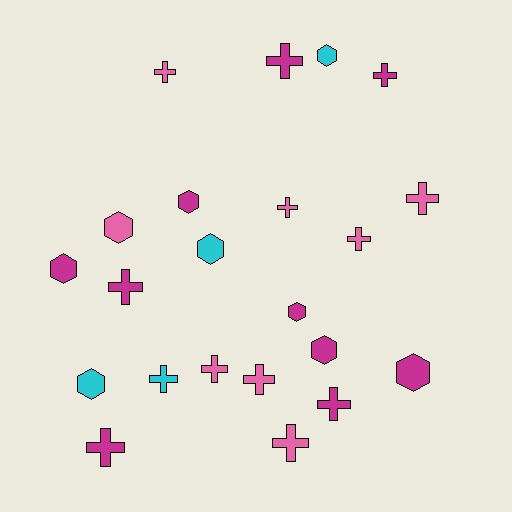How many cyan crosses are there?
There is 1 cyan cross.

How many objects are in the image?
There are 22 objects.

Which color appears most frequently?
Magenta, with 10 objects.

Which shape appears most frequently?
Cross, with 13 objects.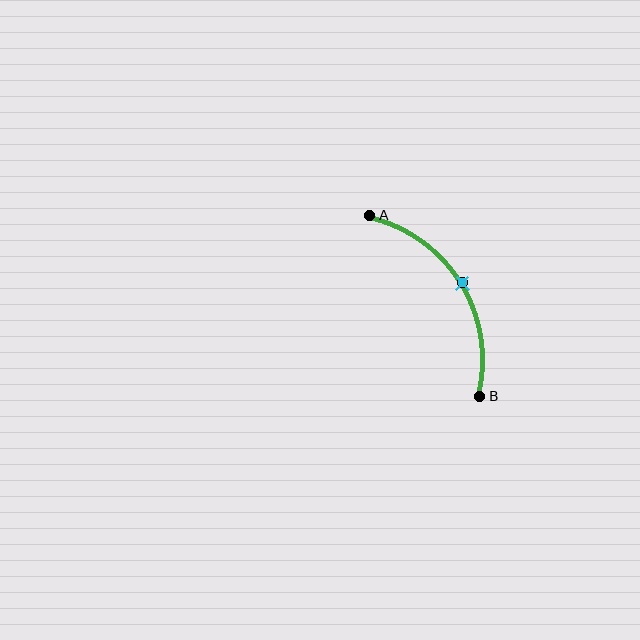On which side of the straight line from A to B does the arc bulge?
The arc bulges to the right of the straight line connecting A and B.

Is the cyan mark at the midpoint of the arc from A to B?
Yes. The cyan mark lies on the arc at equal arc-length from both A and B — it is the arc midpoint.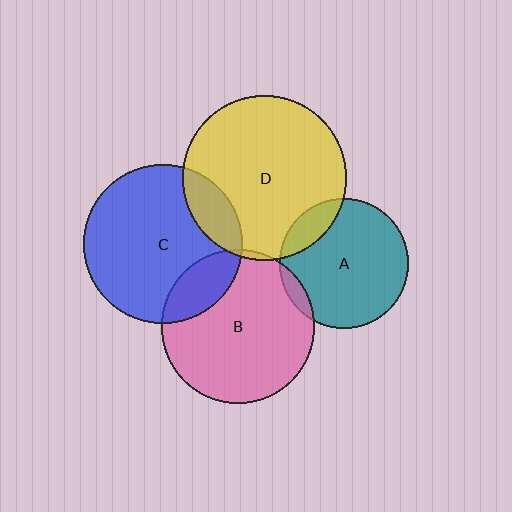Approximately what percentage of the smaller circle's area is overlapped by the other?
Approximately 5%.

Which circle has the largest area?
Circle D (yellow).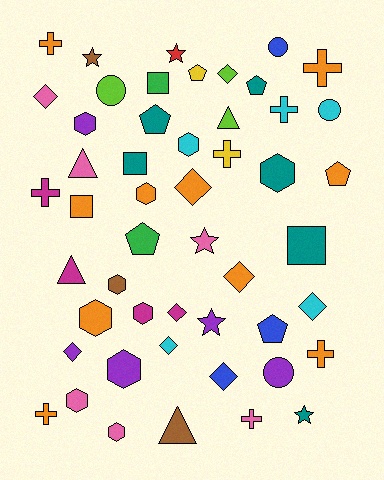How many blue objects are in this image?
There are 3 blue objects.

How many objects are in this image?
There are 50 objects.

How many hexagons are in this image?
There are 10 hexagons.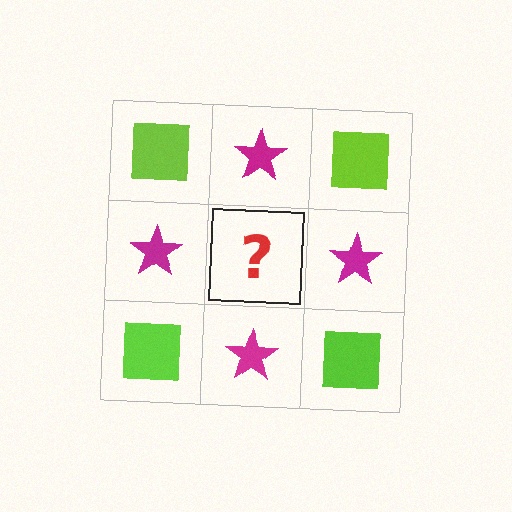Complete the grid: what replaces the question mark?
The question mark should be replaced with a lime square.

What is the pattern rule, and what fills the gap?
The rule is that it alternates lime square and magenta star in a checkerboard pattern. The gap should be filled with a lime square.